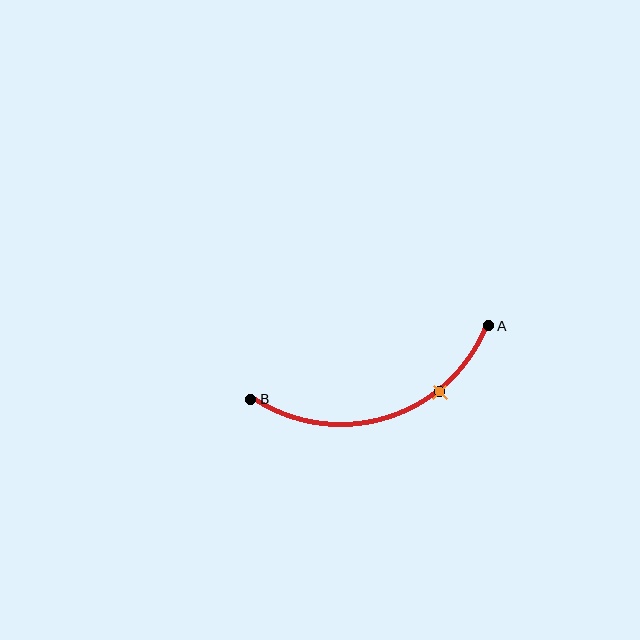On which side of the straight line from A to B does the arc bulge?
The arc bulges below the straight line connecting A and B.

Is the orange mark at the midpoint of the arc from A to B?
No. The orange mark lies on the arc but is closer to endpoint A. The arc midpoint would be at the point on the curve equidistant along the arc from both A and B.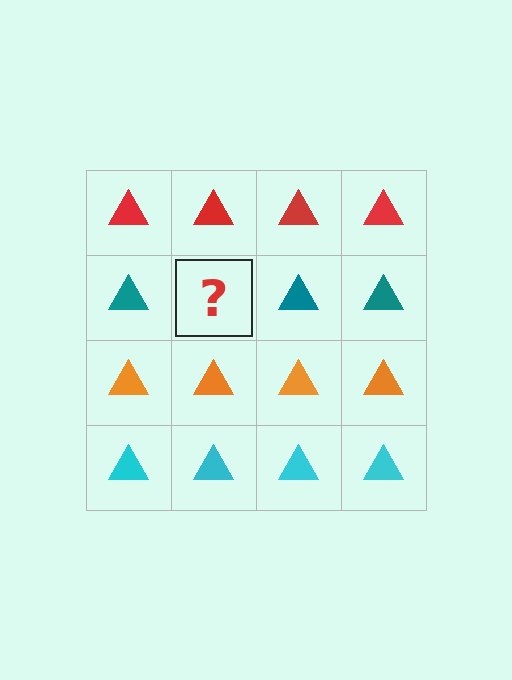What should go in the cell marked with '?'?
The missing cell should contain a teal triangle.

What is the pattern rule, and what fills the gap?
The rule is that each row has a consistent color. The gap should be filled with a teal triangle.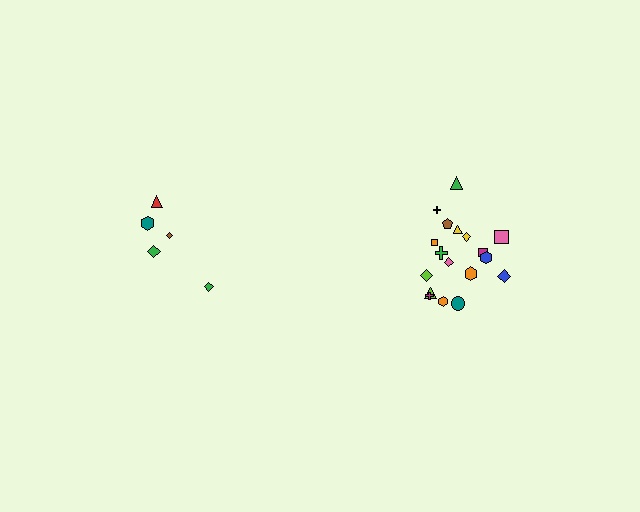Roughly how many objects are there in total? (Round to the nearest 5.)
Roughly 25 objects in total.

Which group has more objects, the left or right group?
The right group.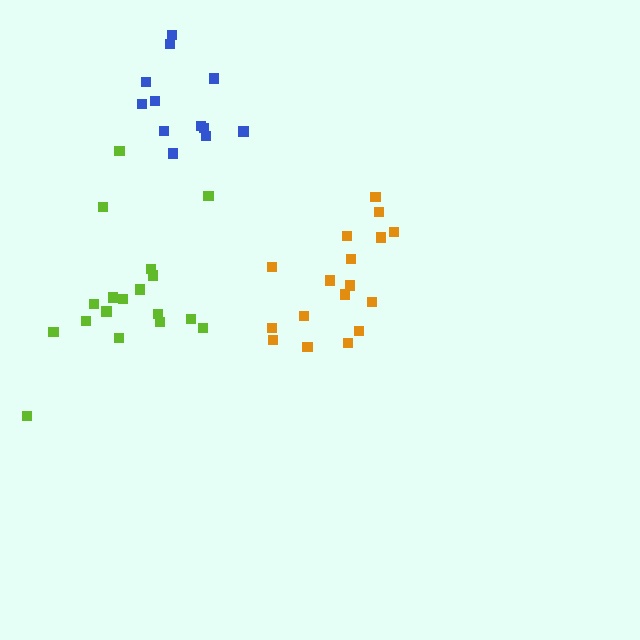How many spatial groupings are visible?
There are 3 spatial groupings.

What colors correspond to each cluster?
The clusters are colored: orange, blue, lime.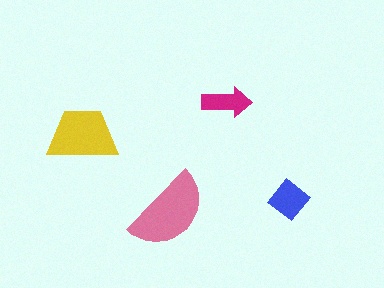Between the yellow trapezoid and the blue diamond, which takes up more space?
The yellow trapezoid.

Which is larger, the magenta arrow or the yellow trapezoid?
The yellow trapezoid.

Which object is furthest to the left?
The yellow trapezoid is leftmost.